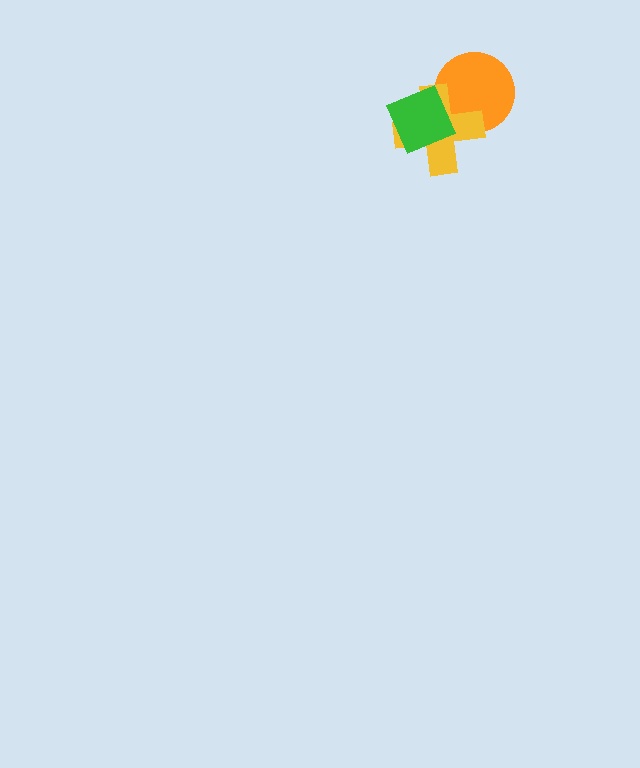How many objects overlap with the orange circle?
2 objects overlap with the orange circle.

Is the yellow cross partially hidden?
Yes, it is partially covered by another shape.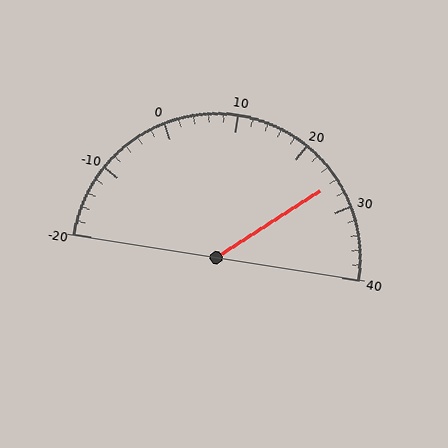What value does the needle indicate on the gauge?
The needle indicates approximately 26.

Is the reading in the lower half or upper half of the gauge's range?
The reading is in the upper half of the range (-20 to 40).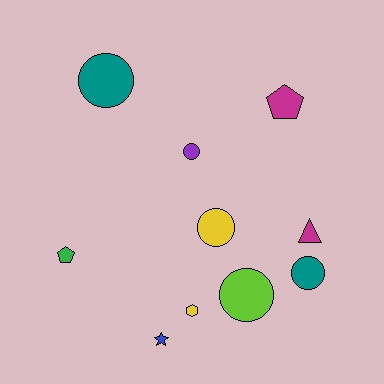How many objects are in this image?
There are 10 objects.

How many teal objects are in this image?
There are 2 teal objects.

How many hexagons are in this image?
There is 1 hexagon.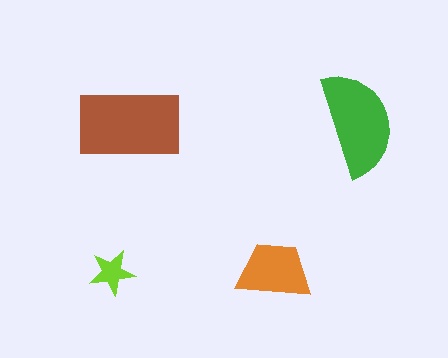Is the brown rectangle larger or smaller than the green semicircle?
Larger.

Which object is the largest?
The brown rectangle.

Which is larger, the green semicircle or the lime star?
The green semicircle.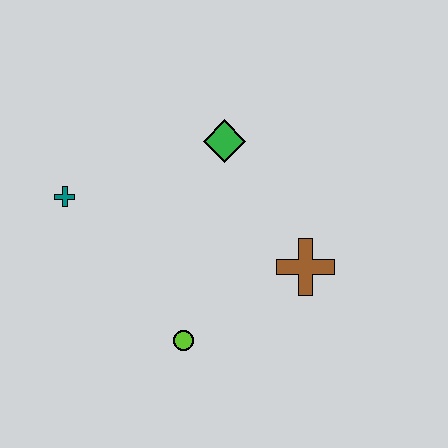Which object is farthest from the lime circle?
The green diamond is farthest from the lime circle.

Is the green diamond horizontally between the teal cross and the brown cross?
Yes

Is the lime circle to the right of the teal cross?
Yes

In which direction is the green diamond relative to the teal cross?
The green diamond is to the right of the teal cross.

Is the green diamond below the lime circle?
No